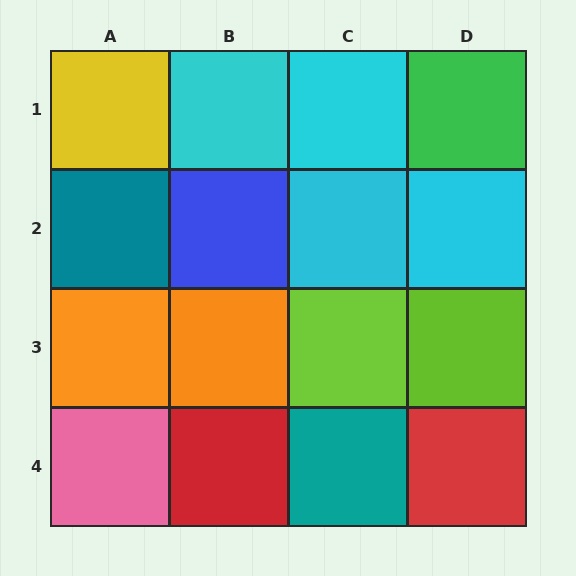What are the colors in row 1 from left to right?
Yellow, cyan, cyan, green.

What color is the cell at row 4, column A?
Pink.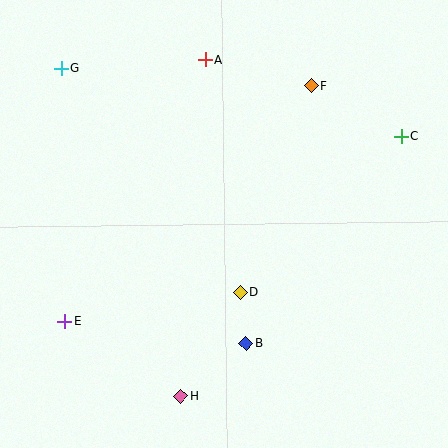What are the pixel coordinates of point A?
Point A is at (205, 60).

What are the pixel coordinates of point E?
Point E is at (65, 321).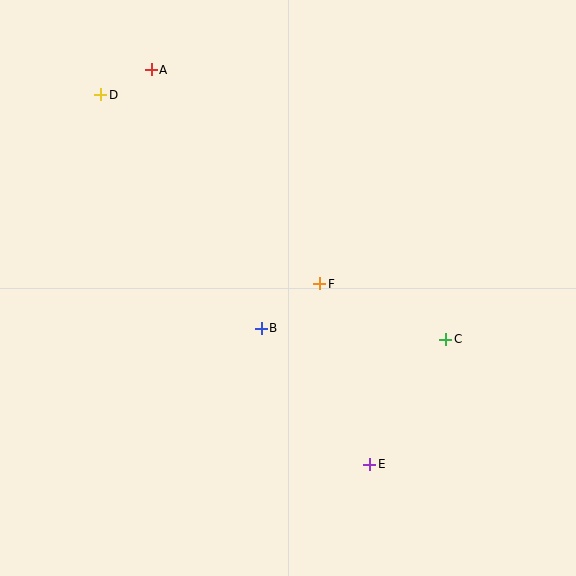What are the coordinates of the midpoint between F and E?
The midpoint between F and E is at (345, 374).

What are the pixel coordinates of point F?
Point F is at (320, 284).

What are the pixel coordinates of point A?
Point A is at (151, 70).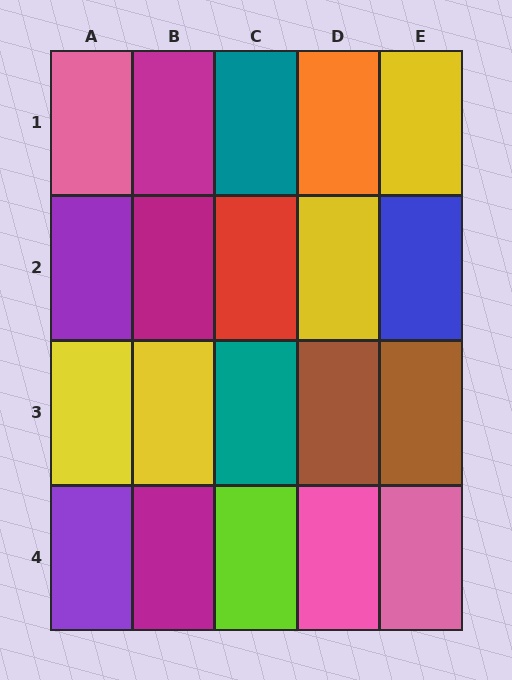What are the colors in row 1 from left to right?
Pink, magenta, teal, orange, yellow.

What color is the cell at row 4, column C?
Lime.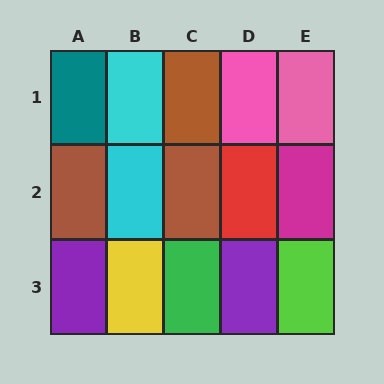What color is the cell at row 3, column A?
Purple.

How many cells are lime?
1 cell is lime.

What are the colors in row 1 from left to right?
Teal, cyan, brown, pink, pink.